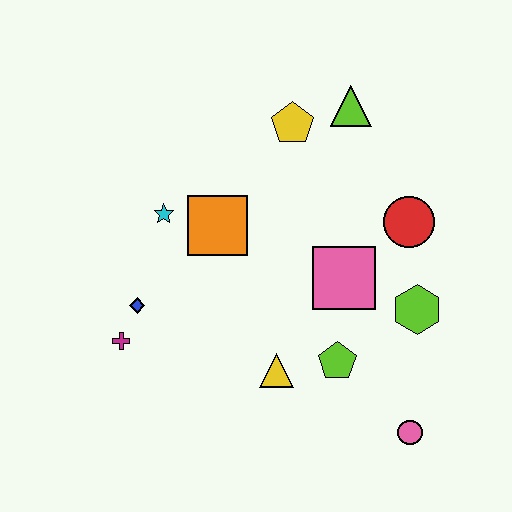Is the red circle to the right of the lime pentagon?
Yes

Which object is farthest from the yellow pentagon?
The pink circle is farthest from the yellow pentagon.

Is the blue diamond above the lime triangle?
No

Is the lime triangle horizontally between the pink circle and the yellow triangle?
Yes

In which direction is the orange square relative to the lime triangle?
The orange square is to the left of the lime triangle.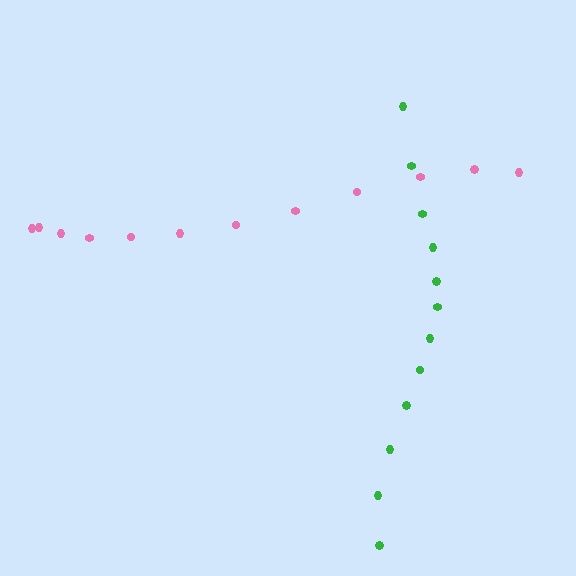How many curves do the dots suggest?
There are 2 distinct paths.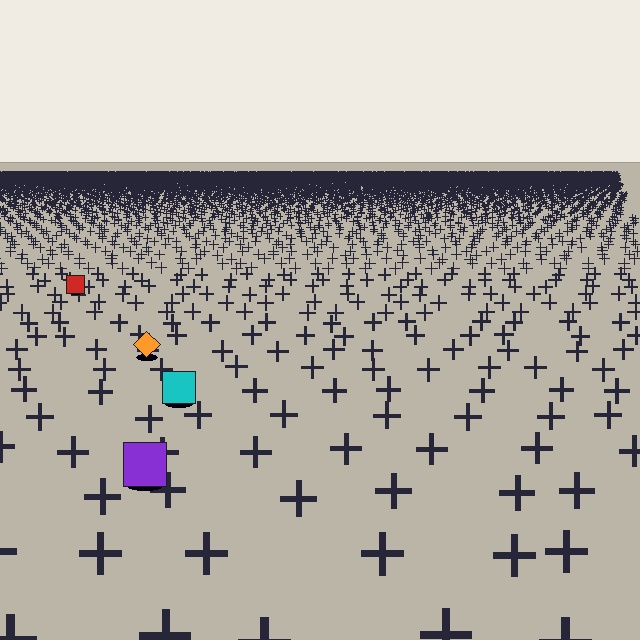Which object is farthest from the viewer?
The red square is farthest from the viewer. It appears smaller and the ground texture around it is denser.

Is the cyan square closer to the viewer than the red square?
Yes. The cyan square is closer — you can tell from the texture gradient: the ground texture is coarser near it.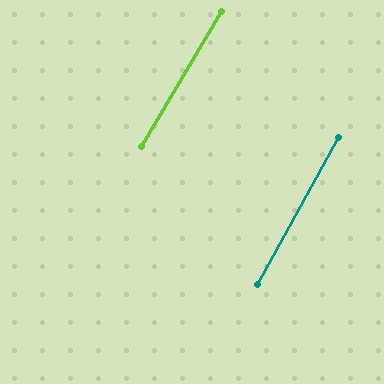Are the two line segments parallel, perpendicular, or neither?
Parallel — their directions differ by only 1.6°.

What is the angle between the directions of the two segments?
Approximately 2 degrees.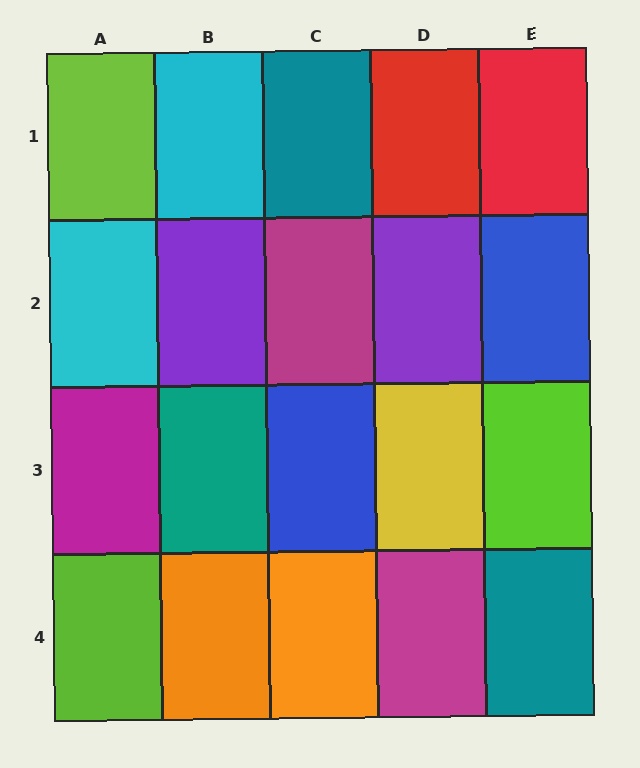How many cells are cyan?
2 cells are cyan.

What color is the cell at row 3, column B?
Teal.